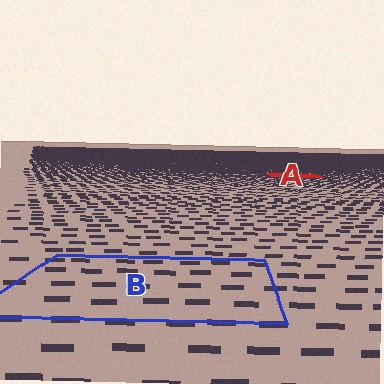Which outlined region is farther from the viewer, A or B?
Region A is farther from the viewer — the texture elements inside it appear smaller and more densely packed.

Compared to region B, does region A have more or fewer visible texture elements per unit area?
Region A has more texture elements per unit area — they are packed more densely because it is farther away.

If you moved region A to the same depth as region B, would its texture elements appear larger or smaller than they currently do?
They would appear larger. At a closer depth, the same texture elements are projected at a bigger on-screen size.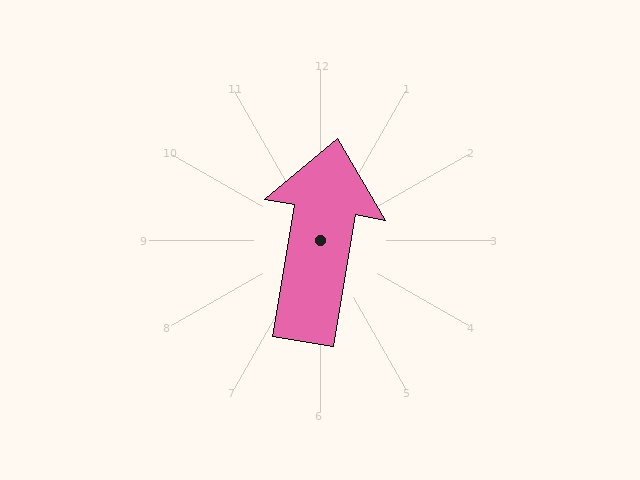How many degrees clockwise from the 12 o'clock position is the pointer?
Approximately 10 degrees.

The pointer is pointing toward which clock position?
Roughly 12 o'clock.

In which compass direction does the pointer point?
North.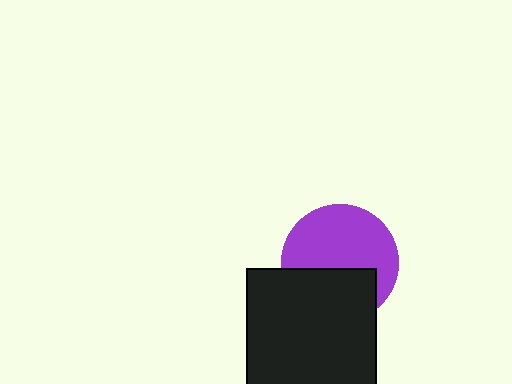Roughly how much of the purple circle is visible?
About half of it is visible (roughly 60%).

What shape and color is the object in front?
The object in front is a black square.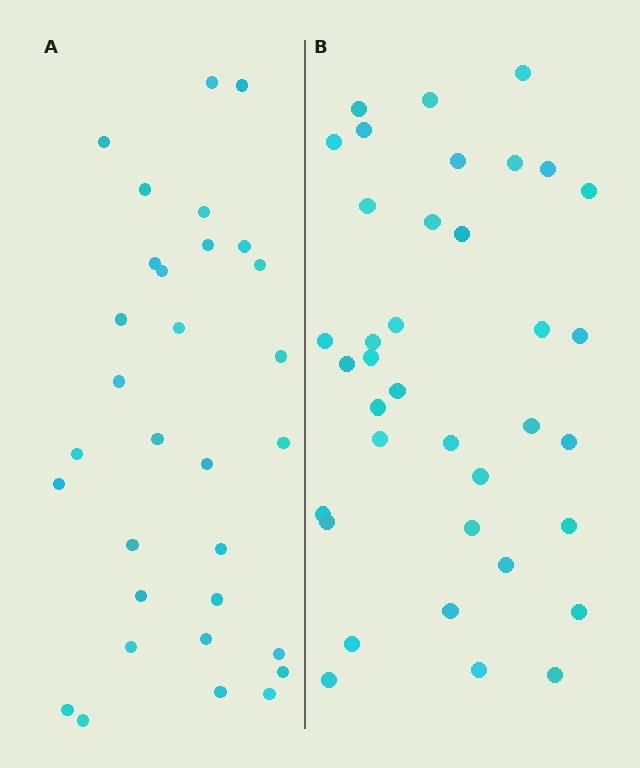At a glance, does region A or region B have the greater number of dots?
Region B (the right region) has more dots.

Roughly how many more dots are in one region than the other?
Region B has about 6 more dots than region A.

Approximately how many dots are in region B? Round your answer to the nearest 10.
About 40 dots. (The exact count is 37, which rounds to 40.)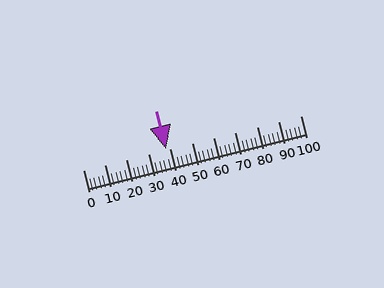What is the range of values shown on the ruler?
The ruler shows values from 0 to 100.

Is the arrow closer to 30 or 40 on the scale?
The arrow is closer to 40.